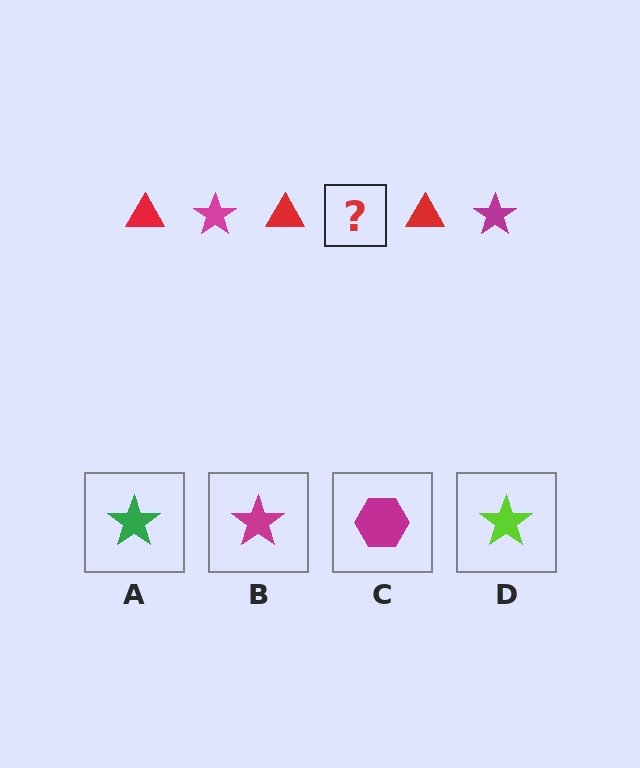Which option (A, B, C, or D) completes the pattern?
B.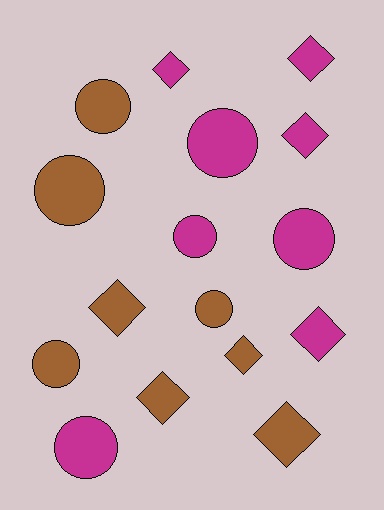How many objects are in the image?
There are 16 objects.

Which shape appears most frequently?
Circle, with 8 objects.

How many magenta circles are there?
There are 4 magenta circles.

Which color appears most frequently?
Magenta, with 8 objects.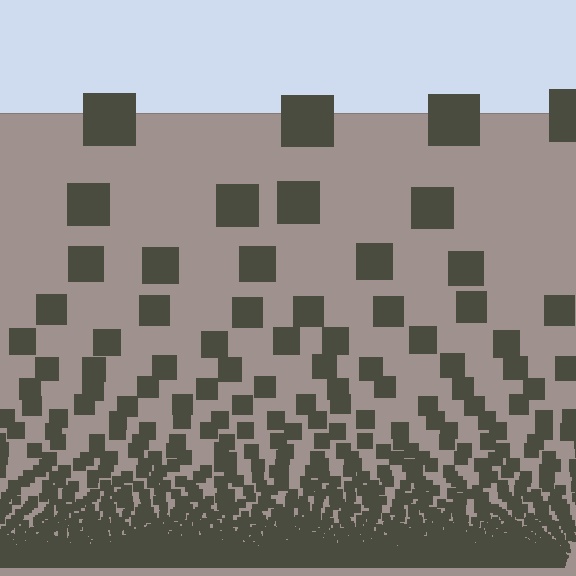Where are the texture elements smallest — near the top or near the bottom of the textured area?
Near the bottom.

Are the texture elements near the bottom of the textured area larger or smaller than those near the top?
Smaller. The gradient is inverted — elements near the bottom are smaller and denser.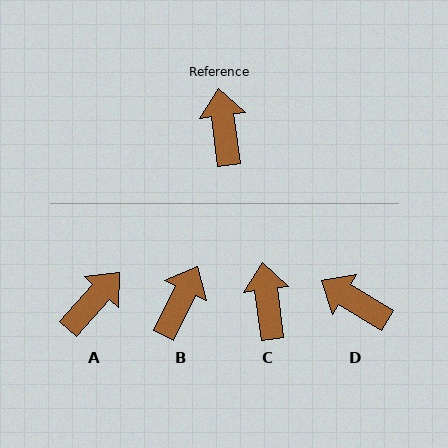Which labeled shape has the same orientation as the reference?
C.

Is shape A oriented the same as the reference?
No, it is off by about 50 degrees.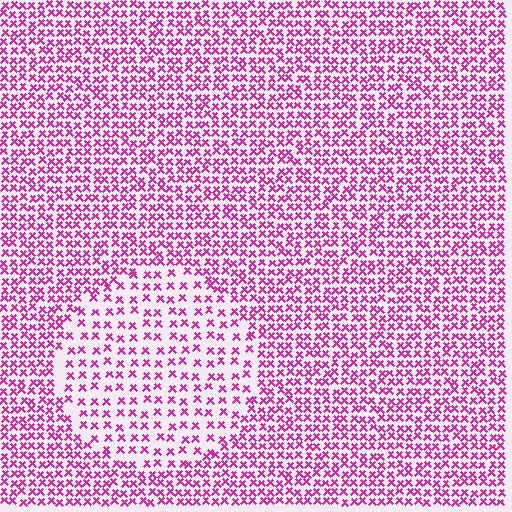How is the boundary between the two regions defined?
The boundary is defined by a change in element density (approximately 1.9x ratio). All elements are the same color, size, and shape.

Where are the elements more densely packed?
The elements are more densely packed outside the circle boundary.